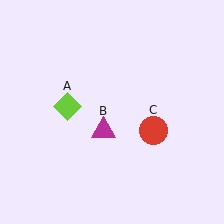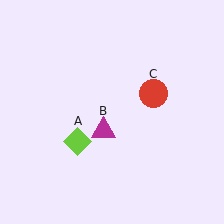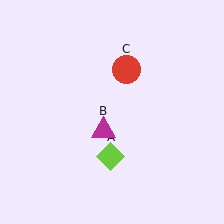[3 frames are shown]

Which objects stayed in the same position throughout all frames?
Magenta triangle (object B) remained stationary.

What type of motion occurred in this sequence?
The lime diamond (object A), red circle (object C) rotated counterclockwise around the center of the scene.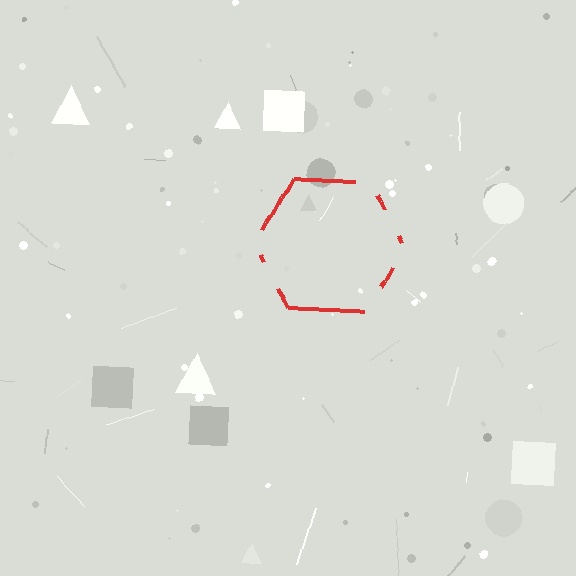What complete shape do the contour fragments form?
The contour fragments form a hexagon.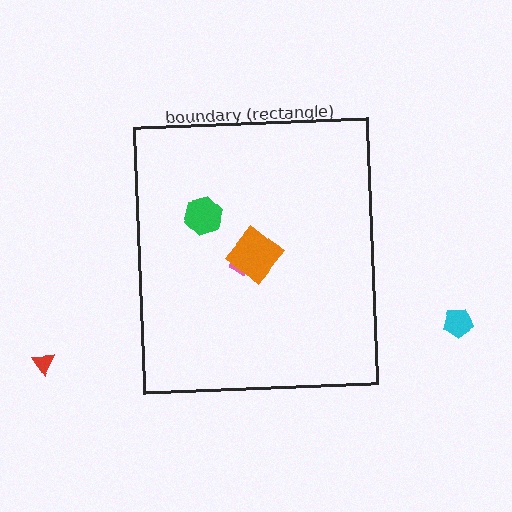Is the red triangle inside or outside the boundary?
Outside.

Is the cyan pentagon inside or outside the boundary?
Outside.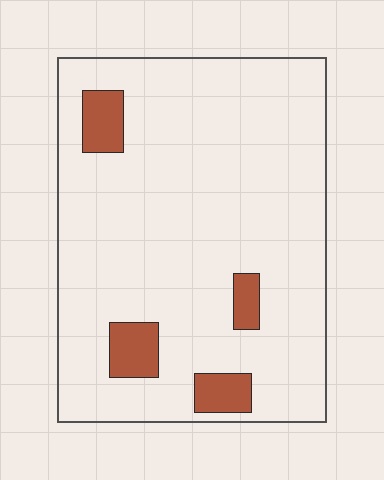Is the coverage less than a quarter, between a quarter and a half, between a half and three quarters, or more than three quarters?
Less than a quarter.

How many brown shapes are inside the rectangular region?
4.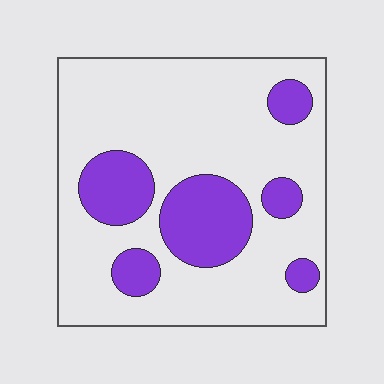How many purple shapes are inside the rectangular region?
6.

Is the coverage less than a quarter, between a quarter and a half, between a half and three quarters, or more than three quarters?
Less than a quarter.